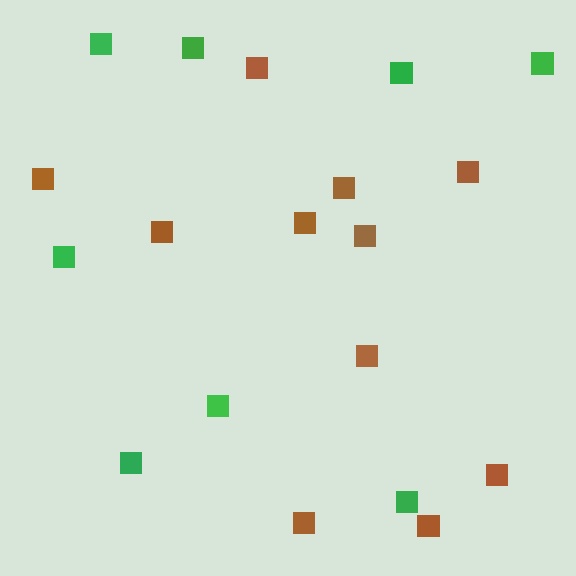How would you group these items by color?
There are 2 groups: one group of brown squares (11) and one group of green squares (8).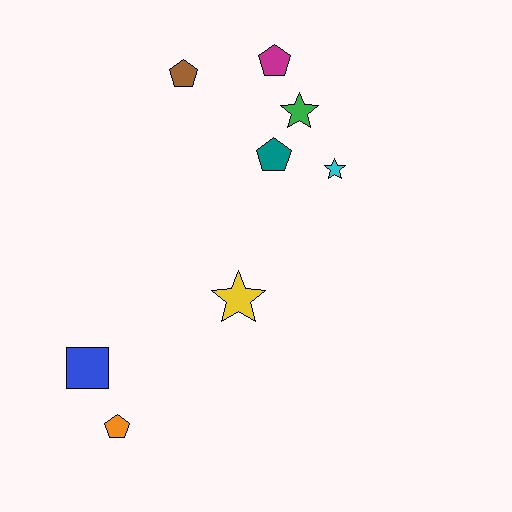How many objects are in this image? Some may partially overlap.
There are 8 objects.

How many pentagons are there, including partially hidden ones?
There are 4 pentagons.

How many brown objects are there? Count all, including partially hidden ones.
There is 1 brown object.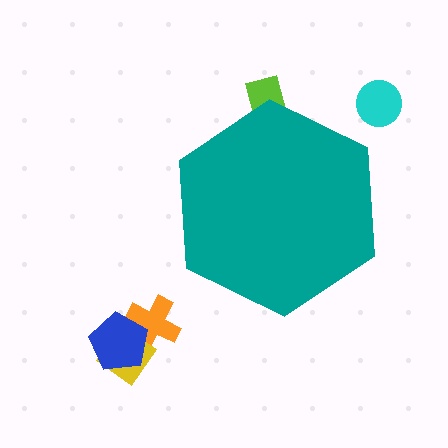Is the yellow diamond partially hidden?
No, the yellow diamond is fully visible.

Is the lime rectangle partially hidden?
Yes, the lime rectangle is partially hidden behind the teal hexagon.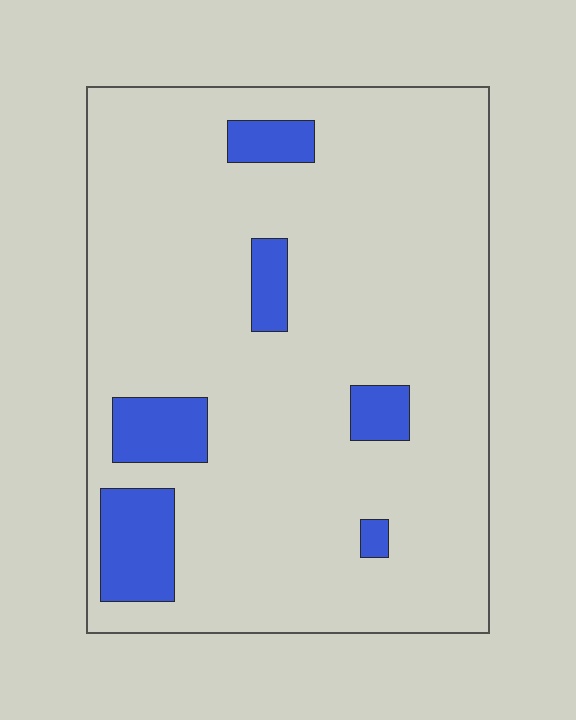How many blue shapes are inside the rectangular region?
6.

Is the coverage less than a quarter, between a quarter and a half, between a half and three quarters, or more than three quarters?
Less than a quarter.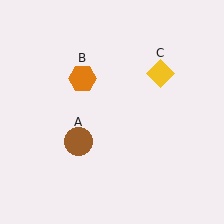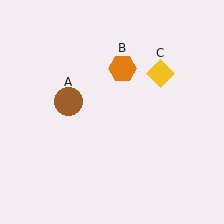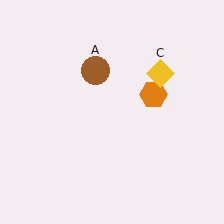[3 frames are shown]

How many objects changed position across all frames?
2 objects changed position: brown circle (object A), orange hexagon (object B).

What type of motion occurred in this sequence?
The brown circle (object A), orange hexagon (object B) rotated clockwise around the center of the scene.